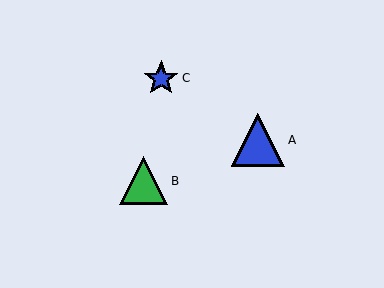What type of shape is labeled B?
Shape B is a green triangle.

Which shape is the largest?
The blue triangle (labeled A) is the largest.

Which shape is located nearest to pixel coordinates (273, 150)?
The blue triangle (labeled A) at (258, 140) is nearest to that location.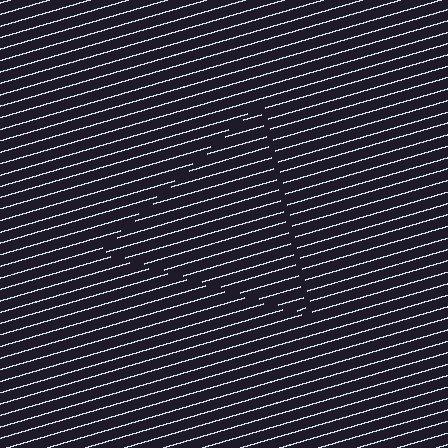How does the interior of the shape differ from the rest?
The interior of the shape contains the same grating, shifted by half a period — the contour is defined by the phase discontinuity where line-ends from the inner and outer gratings abut.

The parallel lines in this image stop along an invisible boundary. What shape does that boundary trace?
An illusory triangle. The interior of the shape contains the same grating, shifted by half a period — the contour is defined by the phase discontinuity where line-ends from the inner and outer gratings abut.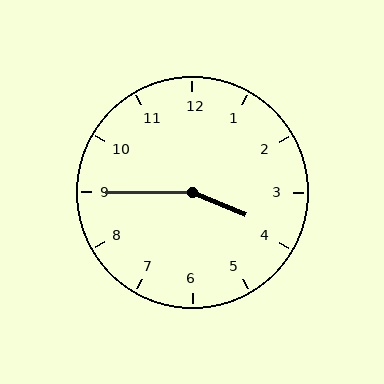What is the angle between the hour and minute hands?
Approximately 158 degrees.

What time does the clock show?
3:45.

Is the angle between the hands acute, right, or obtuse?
It is obtuse.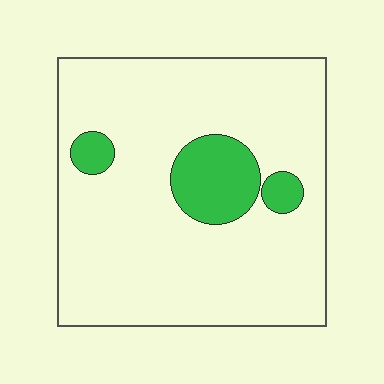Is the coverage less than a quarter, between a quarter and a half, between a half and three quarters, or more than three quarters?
Less than a quarter.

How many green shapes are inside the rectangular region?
3.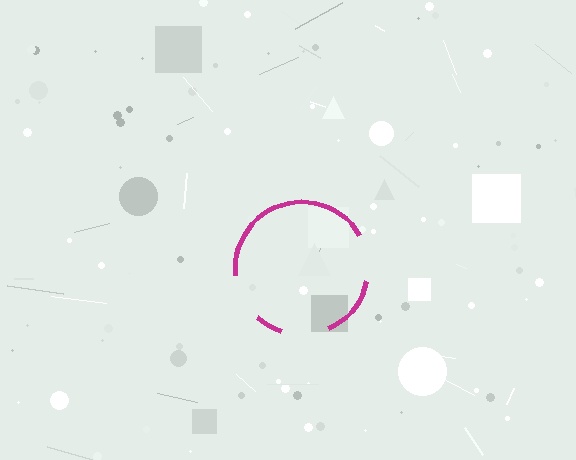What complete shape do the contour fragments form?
The contour fragments form a circle.